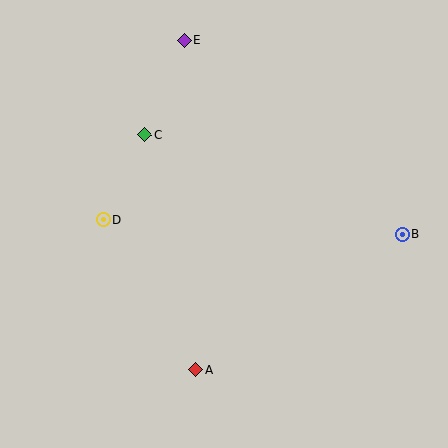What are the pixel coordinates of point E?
Point E is at (185, 40).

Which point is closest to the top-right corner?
Point B is closest to the top-right corner.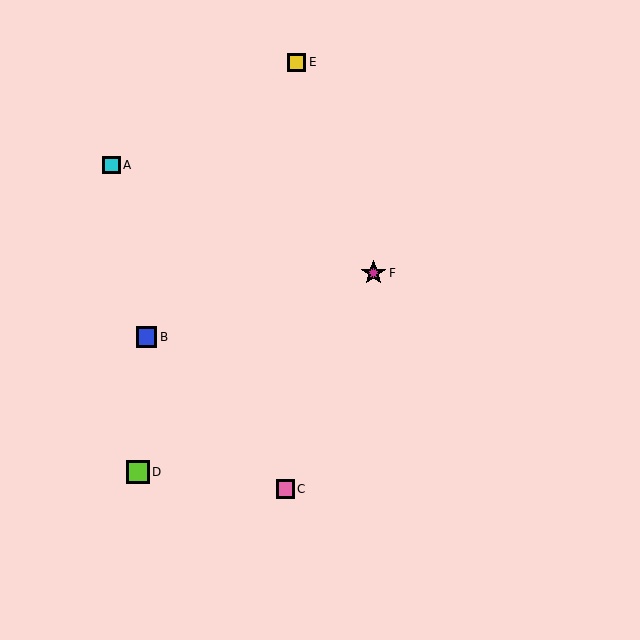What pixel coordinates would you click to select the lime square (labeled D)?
Click at (138, 472) to select the lime square D.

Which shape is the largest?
The magenta star (labeled F) is the largest.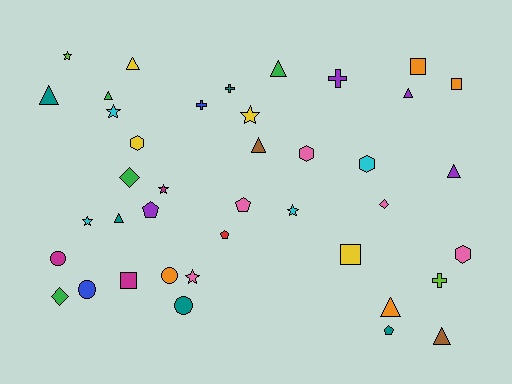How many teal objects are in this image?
There are 5 teal objects.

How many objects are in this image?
There are 40 objects.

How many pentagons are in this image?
There are 4 pentagons.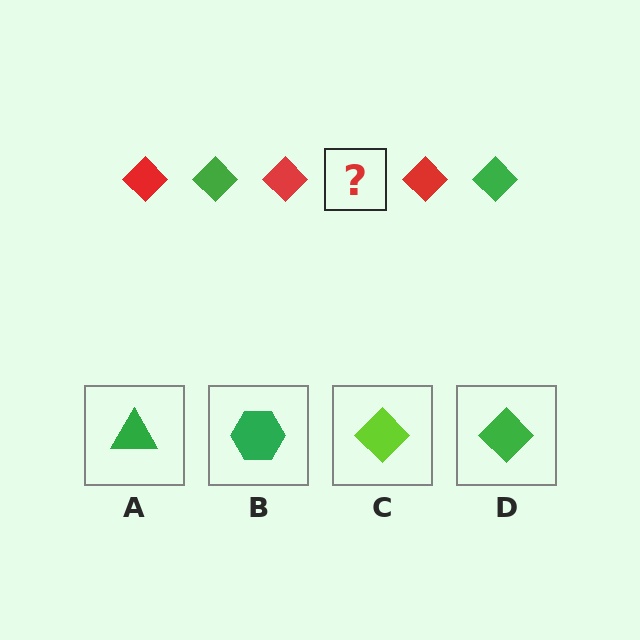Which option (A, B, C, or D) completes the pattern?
D.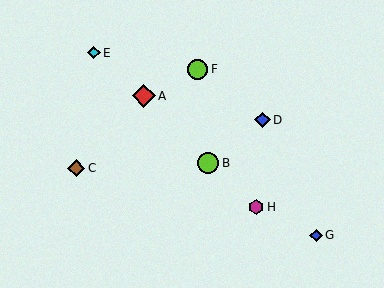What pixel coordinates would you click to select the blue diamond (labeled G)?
Click at (316, 235) to select the blue diamond G.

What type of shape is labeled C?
Shape C is a brown diamond.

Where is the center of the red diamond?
The center of the red diamond is at (144, 96).